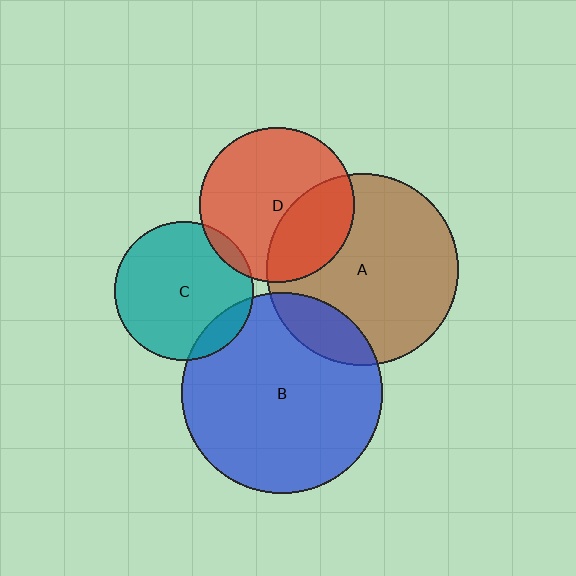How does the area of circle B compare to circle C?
Approximately 2.1 times.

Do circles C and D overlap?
Yes.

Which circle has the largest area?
Circle B (blue).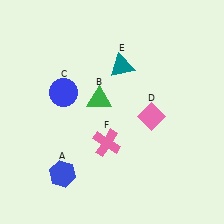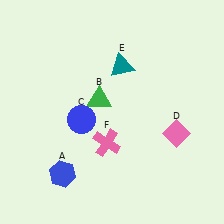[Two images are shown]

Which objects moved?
The objects that moved are: the blue circle (C), the pink diamond (D).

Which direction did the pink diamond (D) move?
The pink diamond (D) moved right.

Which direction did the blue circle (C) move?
The blue circle (C) moved down.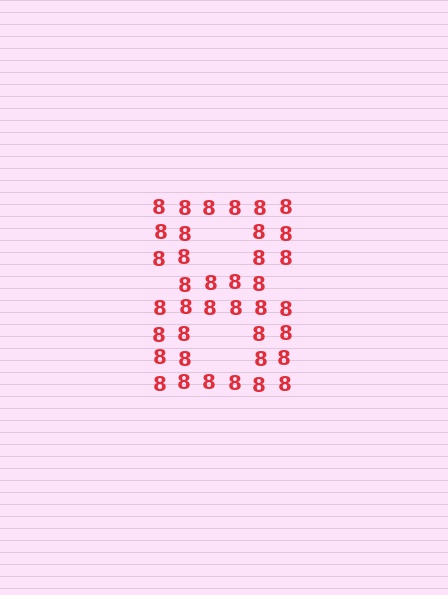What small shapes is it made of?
It is made of small digit 8's.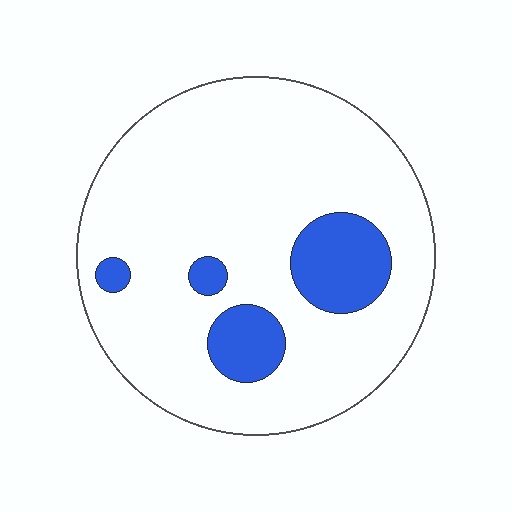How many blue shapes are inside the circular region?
4.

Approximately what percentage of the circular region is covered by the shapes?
Approximately 15%.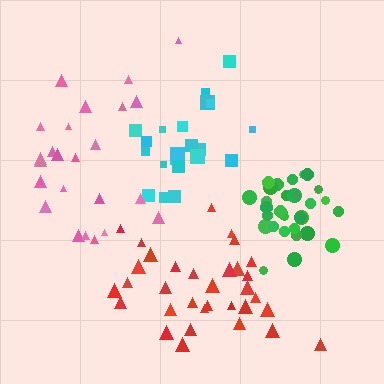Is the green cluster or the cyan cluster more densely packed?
Green.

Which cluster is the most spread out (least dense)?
Pink.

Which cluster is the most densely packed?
Green.